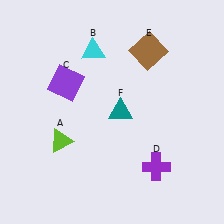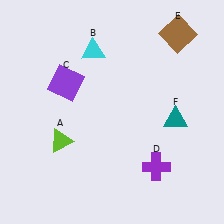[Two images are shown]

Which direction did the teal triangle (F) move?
The teal triangle (F) moved right.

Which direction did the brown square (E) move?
The brown square (E) moved right.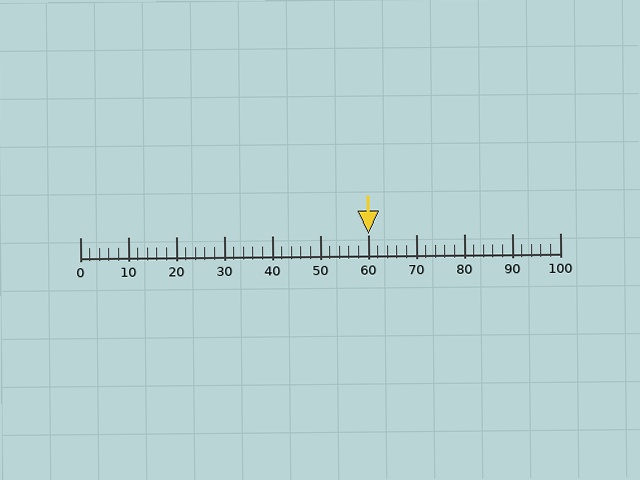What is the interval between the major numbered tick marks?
The major tick marks are spaced 10 units apart.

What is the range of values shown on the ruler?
The ruler shows values from 0 to 100.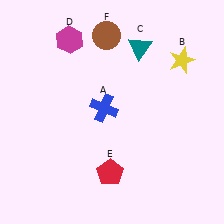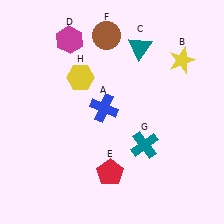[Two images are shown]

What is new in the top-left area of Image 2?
A yellow hexagon (H) was added in the top-left area of Image 2.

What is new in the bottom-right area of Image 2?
A teal cross (G) was added in the bottom-right area of Image 2.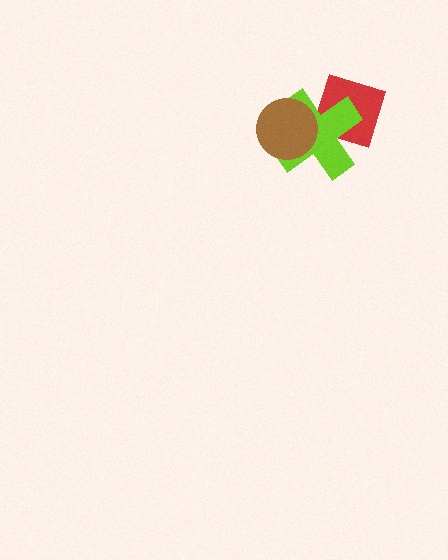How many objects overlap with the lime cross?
2 objects overlap with the lime cross.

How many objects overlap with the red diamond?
2 objects overlap with the red diamond.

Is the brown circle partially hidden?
No, no other shape covers it.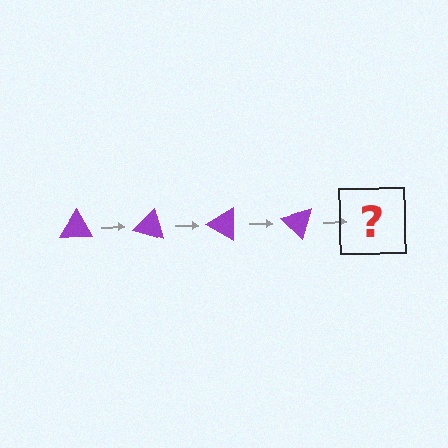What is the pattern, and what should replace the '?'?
The pattern is that the triangle rotates 15 degrees each step. The '?' should be a purple triangle rotated 60 degrees.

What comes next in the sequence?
The next element should be a purple triangle rotated 60 degrees.